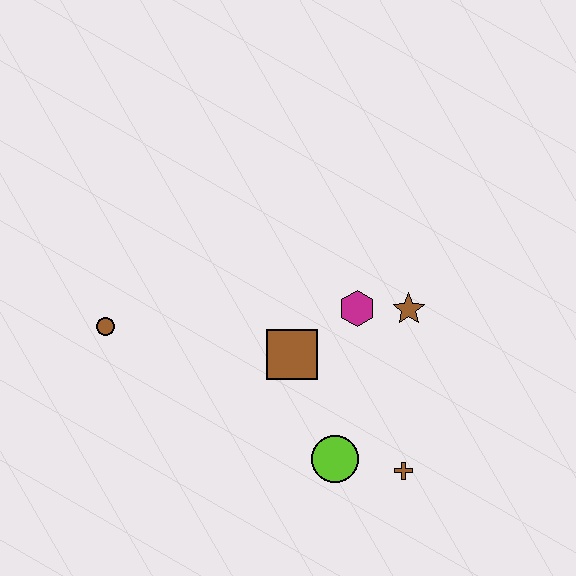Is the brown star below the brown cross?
No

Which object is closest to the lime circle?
The brown cross is closest to the lime circle.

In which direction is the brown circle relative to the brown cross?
The brown circle is to the left of the brown cross.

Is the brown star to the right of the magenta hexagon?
Yes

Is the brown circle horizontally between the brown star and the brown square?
No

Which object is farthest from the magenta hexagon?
The brown circle is farthest from the magenta hexagon.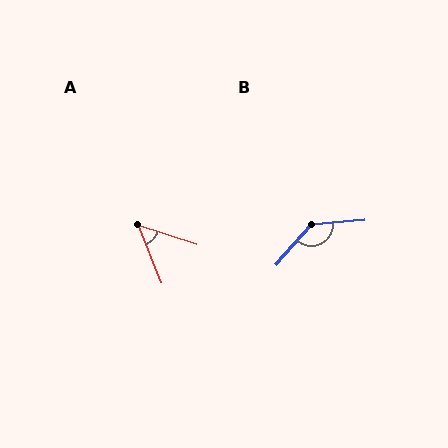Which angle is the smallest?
A, at approximately 50 degrees.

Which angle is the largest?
B, at approximately 135 degrees.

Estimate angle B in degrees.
Approximately 135 degrees.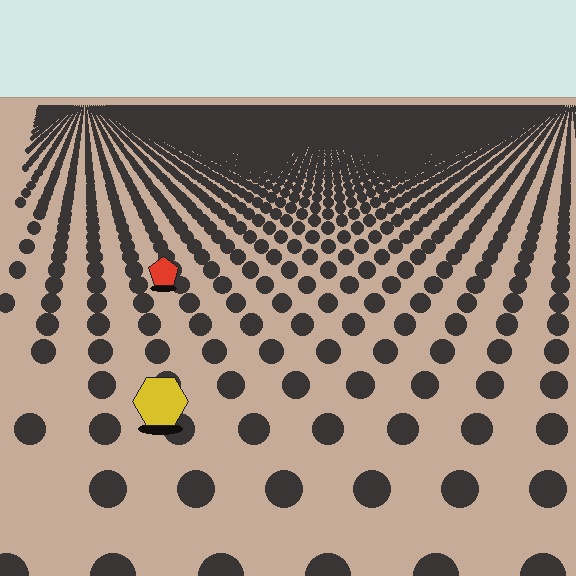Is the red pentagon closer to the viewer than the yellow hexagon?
No. The yellow hexagon is closer — you can tell from the texture gradient: the ground texture is coarser near it.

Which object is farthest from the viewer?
The red pentagon is farthest from the viewer. It appears smaller and the ground texture around it is denser.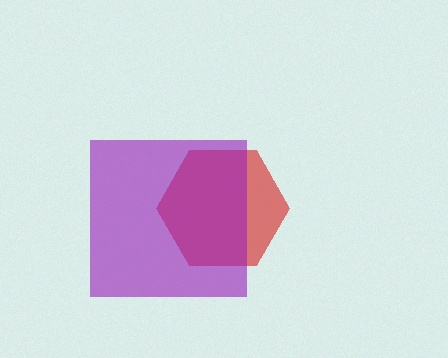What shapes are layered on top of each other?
The layered shapes are: a red hexagon, a purple square.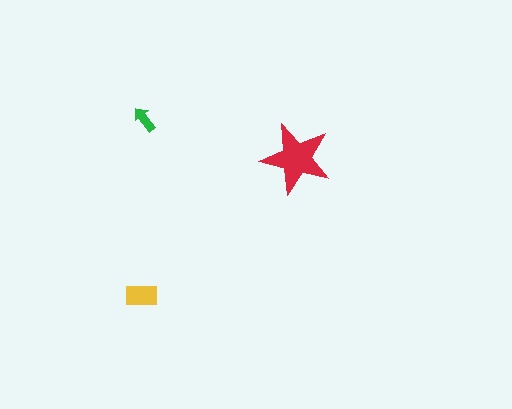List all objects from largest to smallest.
The red star, the yellow rectangle, the green arrow.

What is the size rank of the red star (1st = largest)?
1st.